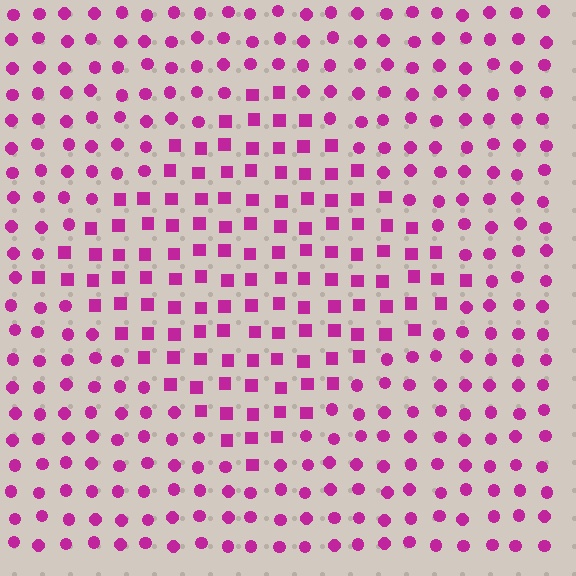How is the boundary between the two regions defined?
The boundary is defined by a change in element shape: squares inside vs. circles outside. All elements share the same color and spacing.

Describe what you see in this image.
The image is filled with small magenta elements arranged in a uniform grid. A diamond-shaped region contains squares, while the surrounding area contains circles. The boundary is defined purely by the change in element shape.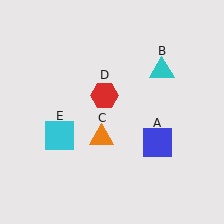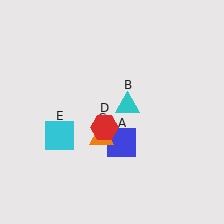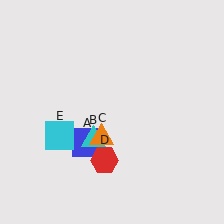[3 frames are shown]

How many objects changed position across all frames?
3 objects changed position: blue square (object A), cyan triangle (object B), red hexagon (object D).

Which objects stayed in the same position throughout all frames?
Orange triangle (object C) and cyan square (object E) remained stationary.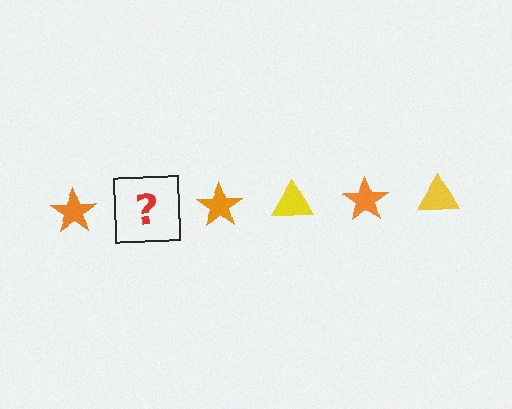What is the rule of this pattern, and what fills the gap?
The rule is that the pattern alternates between orange star and yellow triangle. The gap should be filled with a yellow triangle.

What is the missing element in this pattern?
The missing element is a yellow triangle.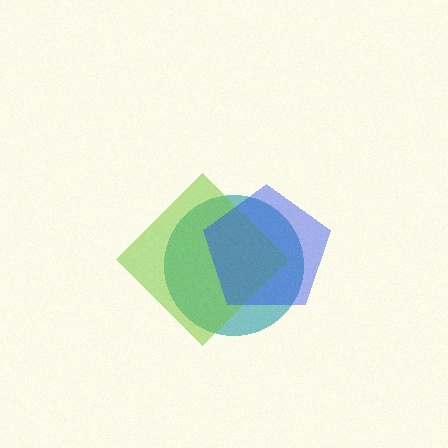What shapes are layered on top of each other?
The layered shapes are: a teal circle, a lime diamond, a blue pentagon.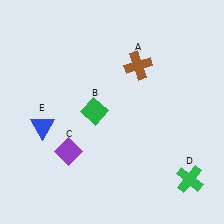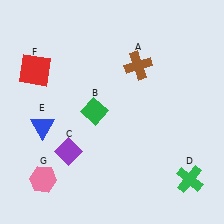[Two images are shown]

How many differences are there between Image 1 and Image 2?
There are 2 differences between the two images.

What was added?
A red square (F), a pink hexagon (G) were added in Image 2.